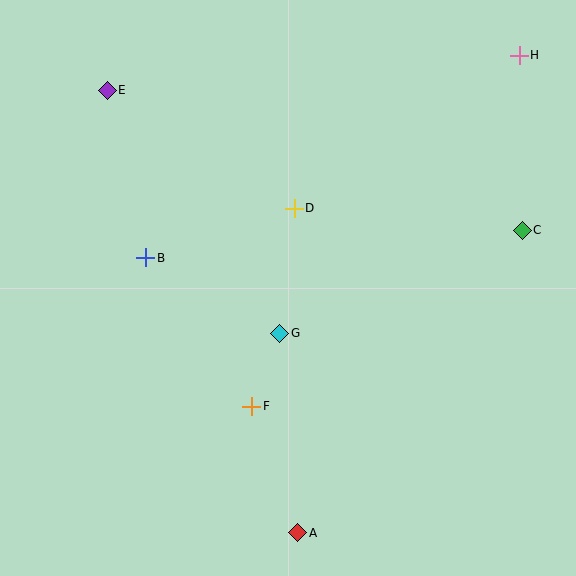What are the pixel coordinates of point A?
Point A is at (298, 533).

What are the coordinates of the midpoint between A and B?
The midpoint between A and B is at (222, 395).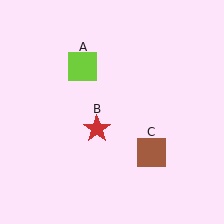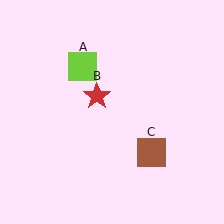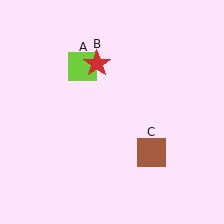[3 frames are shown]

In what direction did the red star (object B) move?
The red star (object B) moved up.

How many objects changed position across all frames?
1 object changed position: red star (object B).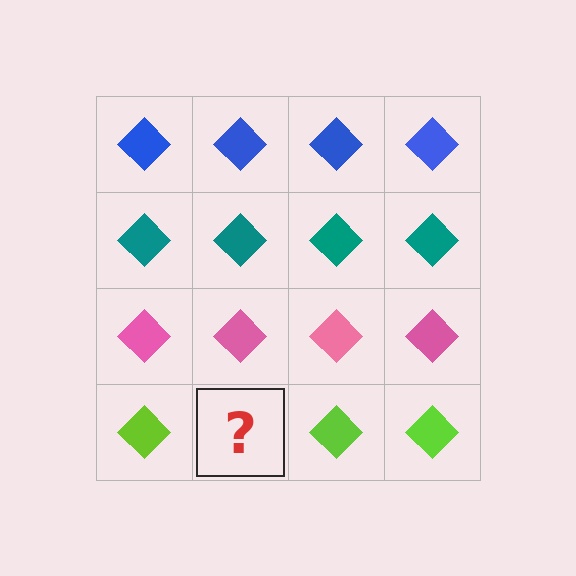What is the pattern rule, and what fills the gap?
The rule is that each row has a consistent color. The gap should be filled with a lime diamond.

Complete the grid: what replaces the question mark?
The question mark should be replaced with a lime diamond.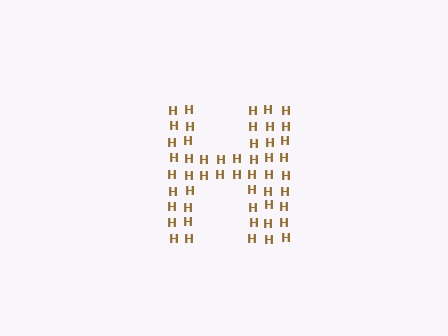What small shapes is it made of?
It is made of small letter H's.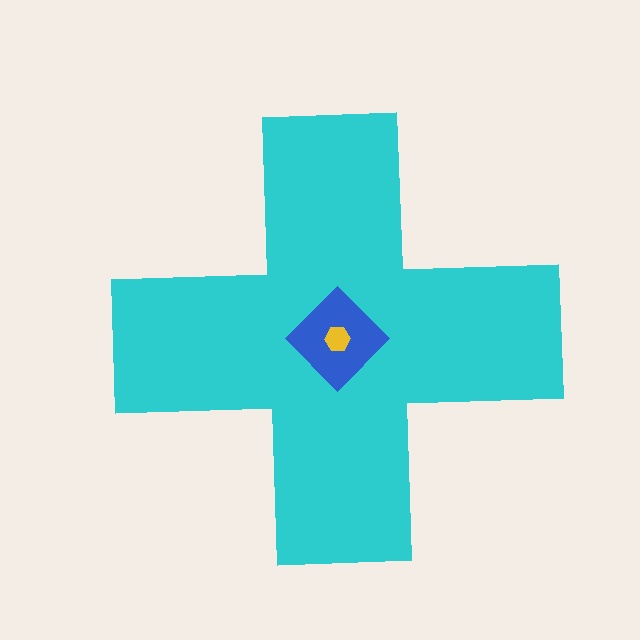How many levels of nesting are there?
3.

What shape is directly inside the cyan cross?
The blue diamond.